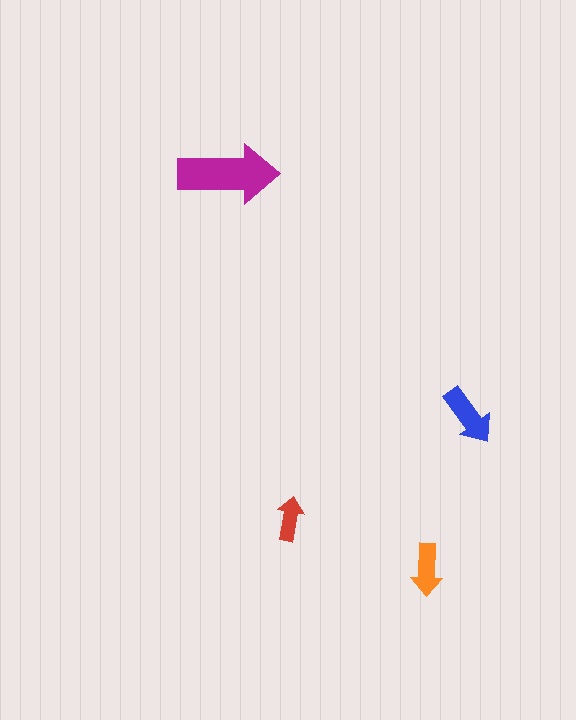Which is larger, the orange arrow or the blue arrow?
The blue one.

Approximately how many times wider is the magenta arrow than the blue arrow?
About 1.5 times wider.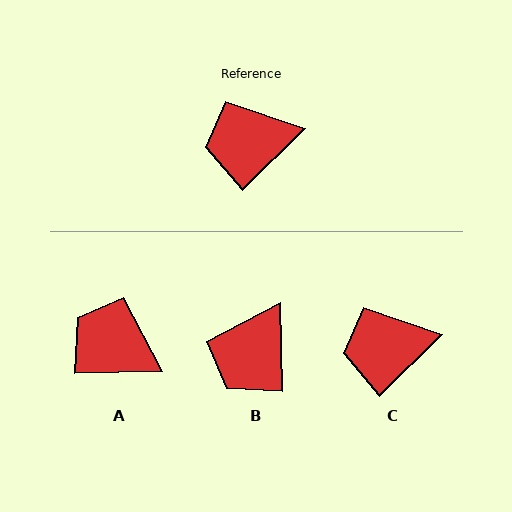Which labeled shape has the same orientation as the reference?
C.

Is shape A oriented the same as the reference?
No, it is off by about 43 degrees.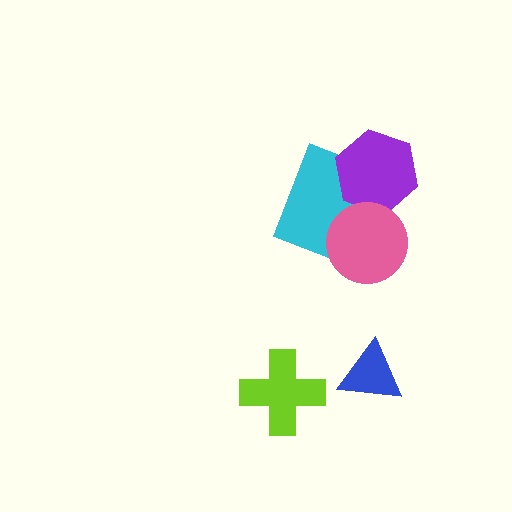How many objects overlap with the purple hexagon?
2 objects overlap with the purple hexagon.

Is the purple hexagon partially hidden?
Yes, it is partially covered by another shape.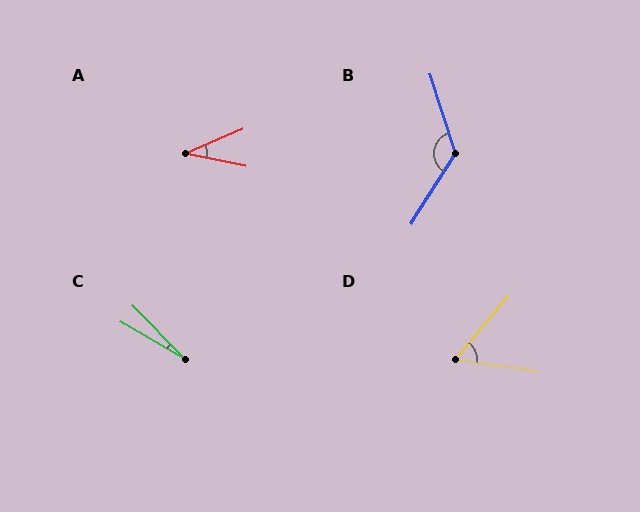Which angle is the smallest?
C, at approximately 16 degrees.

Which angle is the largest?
B, at approximately 129 degrees.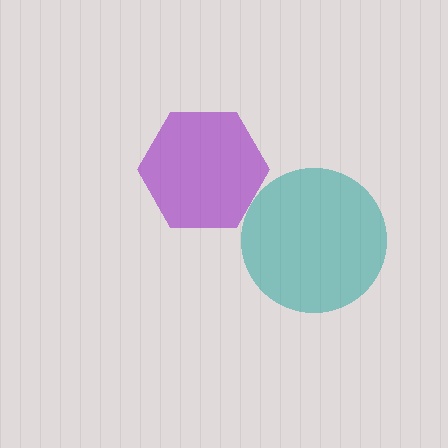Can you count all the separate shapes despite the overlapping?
Yes, there are 2 separate shapes.